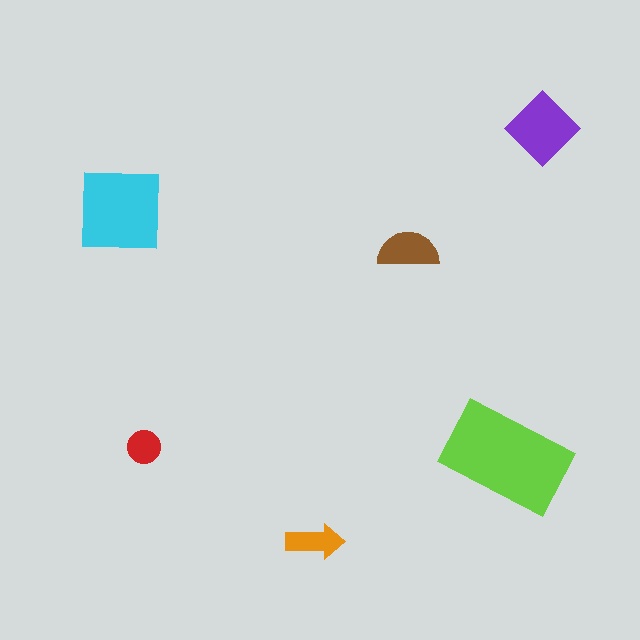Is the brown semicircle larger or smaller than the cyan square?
Smaller.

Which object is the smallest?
The red circle.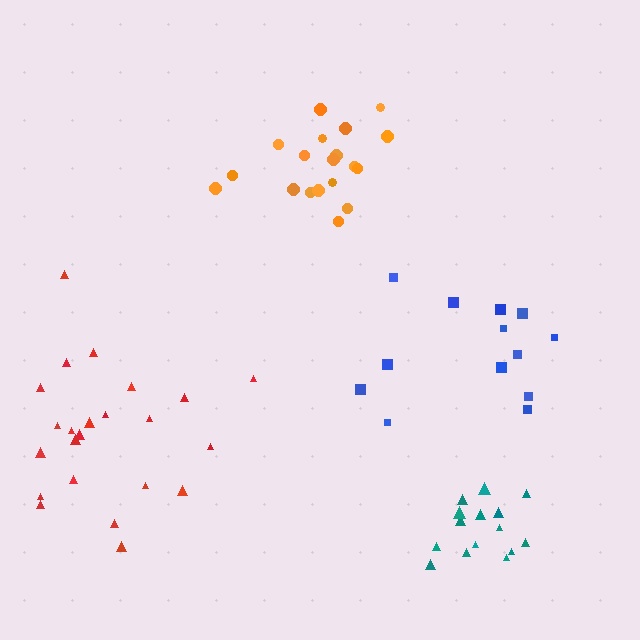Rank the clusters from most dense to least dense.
teal, orange, red, blue.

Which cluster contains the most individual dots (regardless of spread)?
Red (23).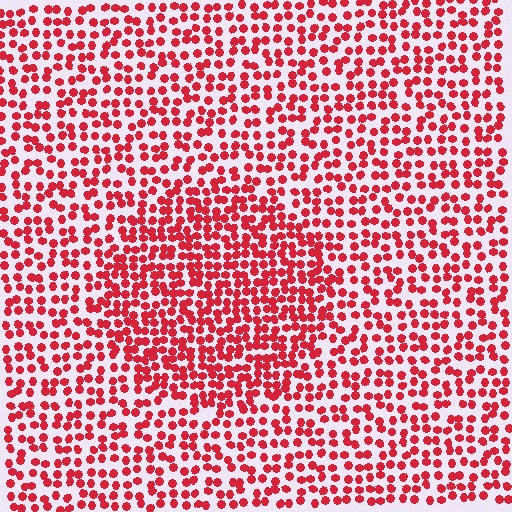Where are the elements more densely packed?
The elements are more densely packed inside the circle boundary.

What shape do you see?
I see a circle.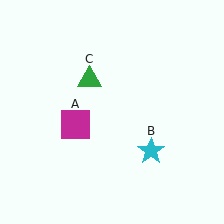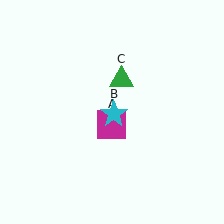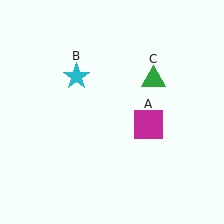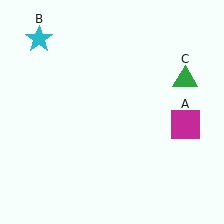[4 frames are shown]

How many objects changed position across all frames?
3 objects changed position: magenta square (object A), cyan star (object B), green triangle (object C).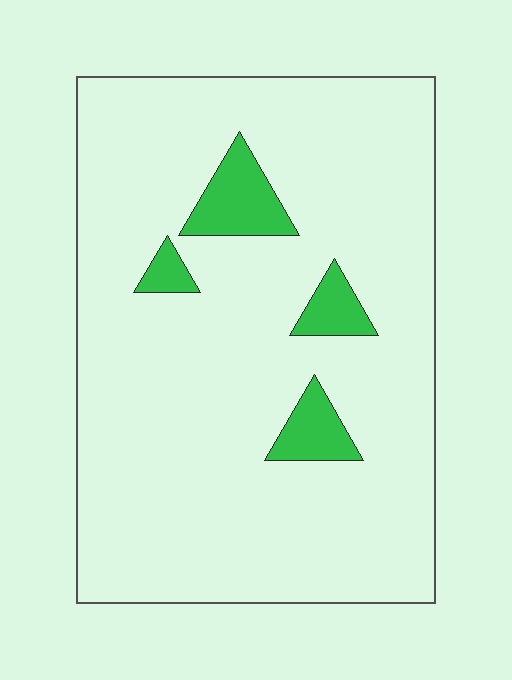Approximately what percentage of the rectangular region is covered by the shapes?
Approximately 10%.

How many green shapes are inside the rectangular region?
4.